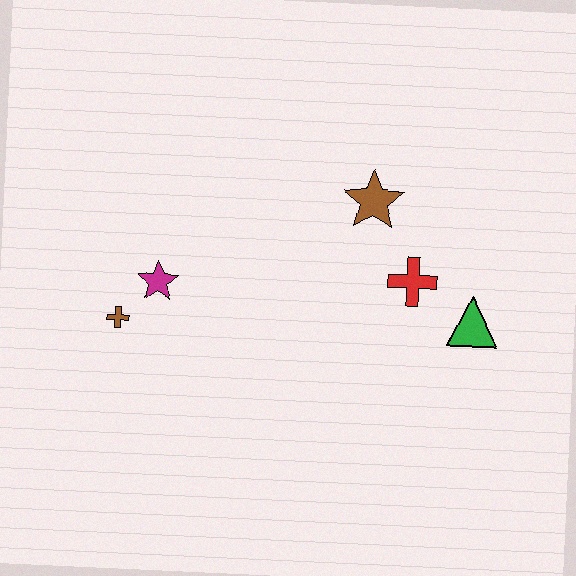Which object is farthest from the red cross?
The brown cross is farthest from the red cross.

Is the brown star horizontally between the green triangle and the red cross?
No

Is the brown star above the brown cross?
Yes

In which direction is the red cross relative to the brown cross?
The red cross is to the right of the brown cross.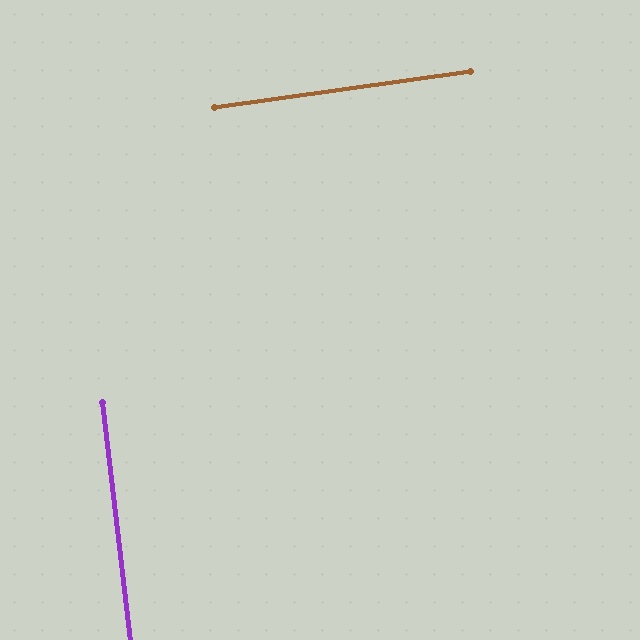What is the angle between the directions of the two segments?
Approximately 89 degrees.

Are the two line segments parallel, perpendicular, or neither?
Perpendicular — they meet at approximately 89°.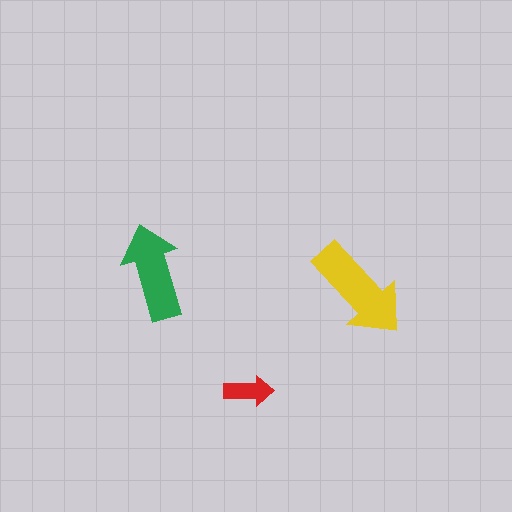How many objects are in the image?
There are 3 objects in the image.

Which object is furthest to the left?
The green arrow is leftmost.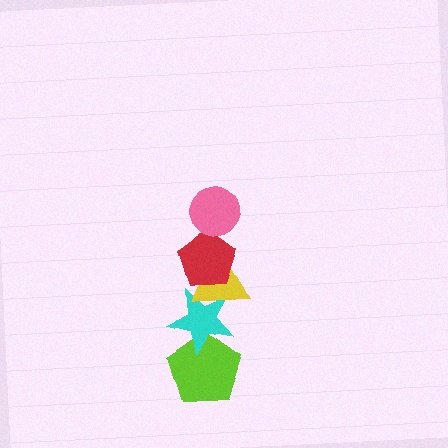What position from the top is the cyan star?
The cyan star is 4th from the top.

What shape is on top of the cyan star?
The yellow triangle is on top of the cyan star.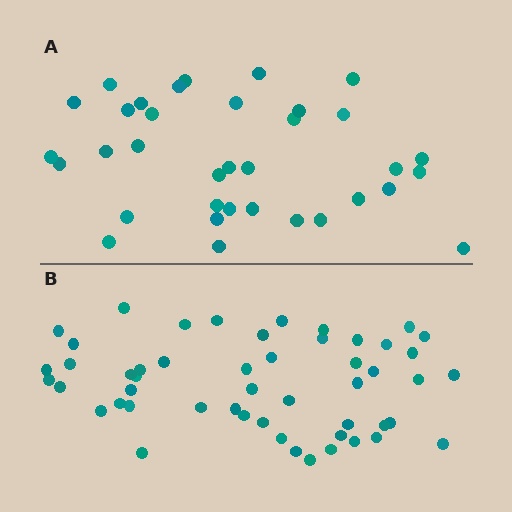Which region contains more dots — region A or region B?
Region B (the bottom region) has more dots.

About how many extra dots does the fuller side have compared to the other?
Region B has approximately 15 more dots than region A.